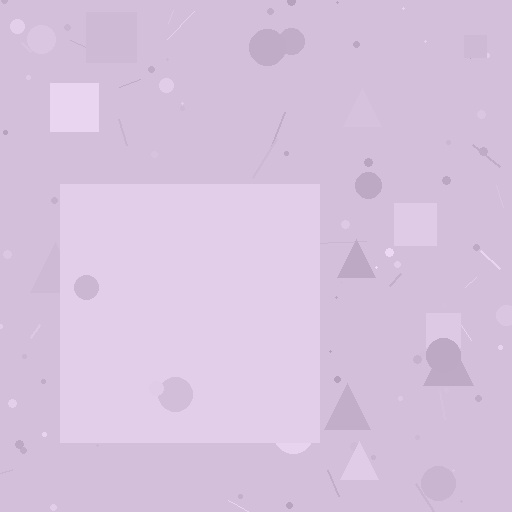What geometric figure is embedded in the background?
A square is embedded in the background.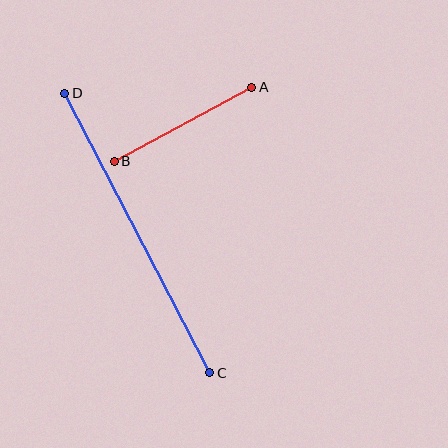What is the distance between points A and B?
The distance is approximately 156 pixels.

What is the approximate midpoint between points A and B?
The midpoint is at approximately (183, 124) pixels.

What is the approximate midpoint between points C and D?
The midpoint is at approximately (137, 233) pixels.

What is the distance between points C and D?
The distance is approximately 315 pixels.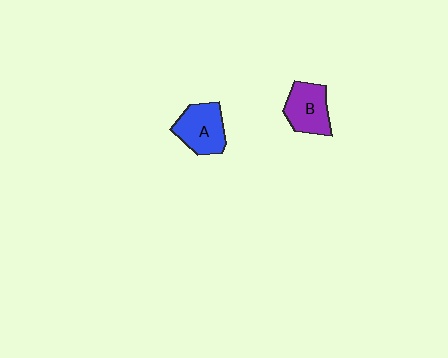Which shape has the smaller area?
Shape B (purple).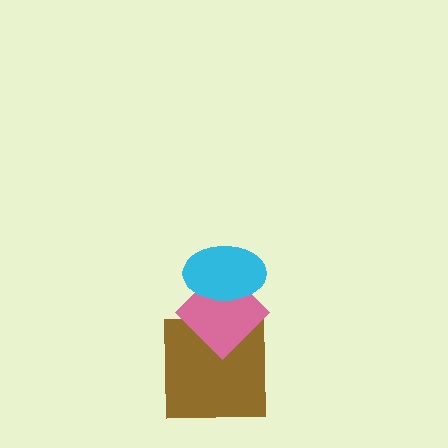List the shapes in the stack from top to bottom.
From top to bottom: the cyan ellipse, the pink diamond, the brown square.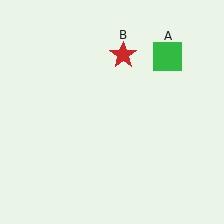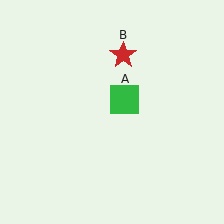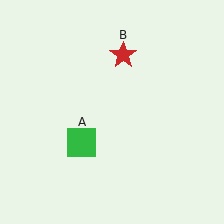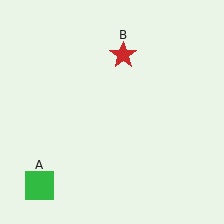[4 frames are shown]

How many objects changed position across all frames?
1 object changed position: green square (object A).